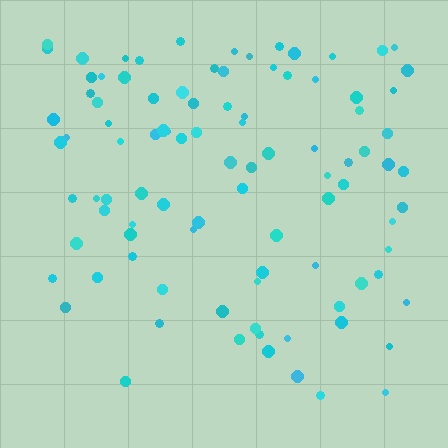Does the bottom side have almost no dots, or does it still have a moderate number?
Still a moderate number, just noticeably fewer than the top.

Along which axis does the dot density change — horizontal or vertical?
Vertical.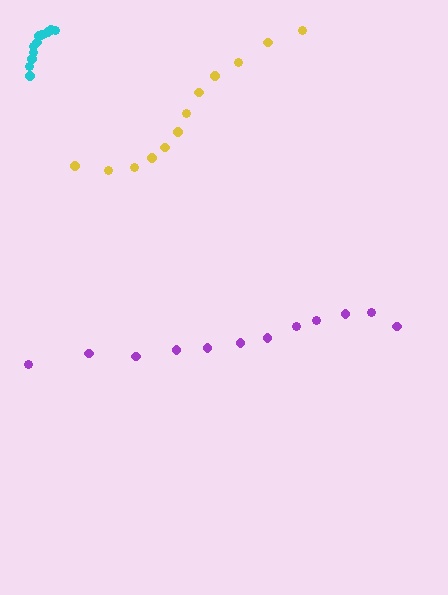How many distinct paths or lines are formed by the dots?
There are 3 distinct paths.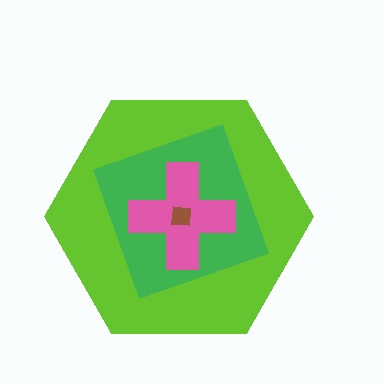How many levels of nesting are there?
4.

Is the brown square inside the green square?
Yes.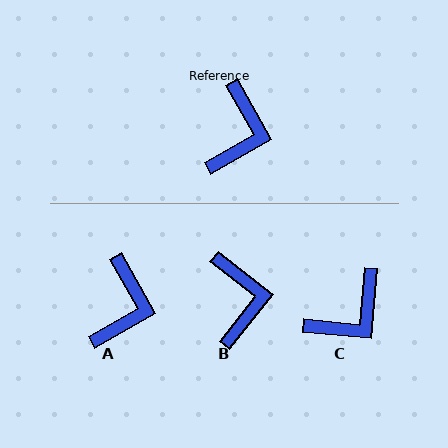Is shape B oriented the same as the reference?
No, it is off by about 22 degrees.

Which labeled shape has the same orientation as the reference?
A.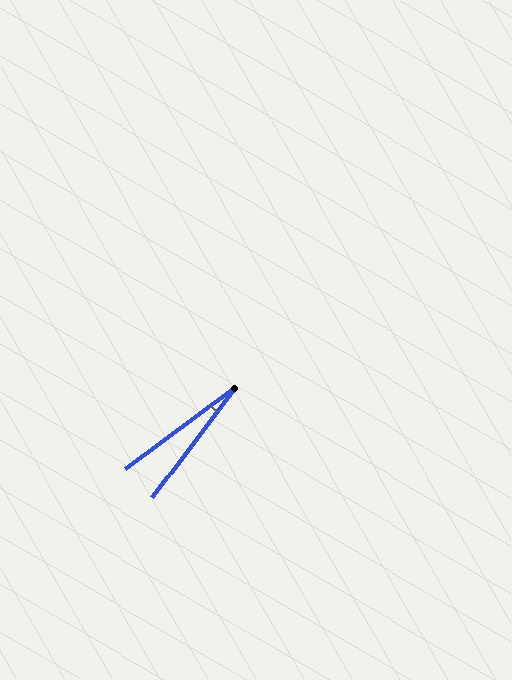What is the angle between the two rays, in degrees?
Approximately 16 degrees.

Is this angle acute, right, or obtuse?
It is acute.